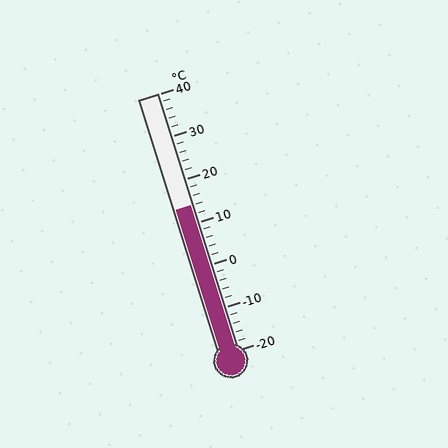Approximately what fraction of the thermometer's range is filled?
The thermometer is filled to approximately 55% of its range.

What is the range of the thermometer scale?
The thermometer scale ranges from -20°C to 40°C.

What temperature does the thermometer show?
The thermometer shows approximately 14°C.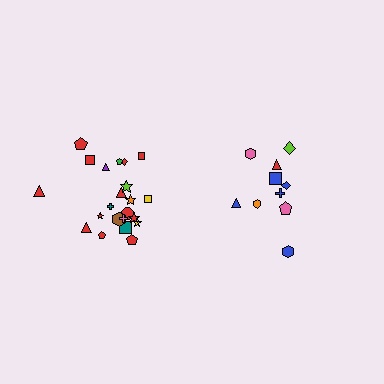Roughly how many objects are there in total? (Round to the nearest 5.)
Roughly 30 objects in total.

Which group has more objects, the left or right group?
The left group.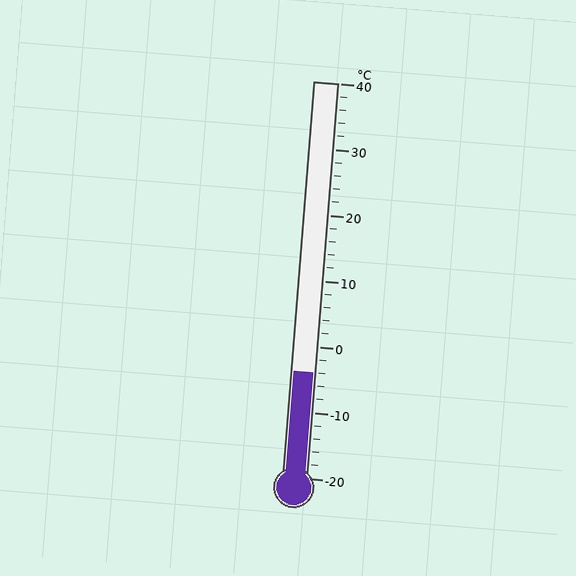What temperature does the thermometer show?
The thermometer shows approximately -4°C.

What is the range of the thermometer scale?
The thermometer scale ranges from -20°C to 40°C.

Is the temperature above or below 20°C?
The temperature is below 20°C.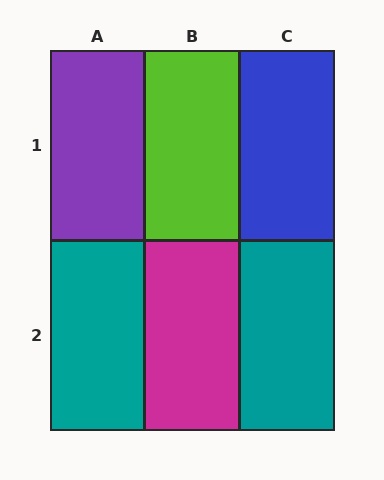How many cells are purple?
1 cell is purple.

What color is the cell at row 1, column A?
Purple.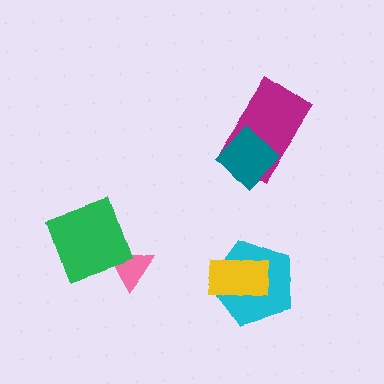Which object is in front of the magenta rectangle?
The teal diamond is in front of the magenta rectangle.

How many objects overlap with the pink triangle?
1 object overlaps with the pink triangle.